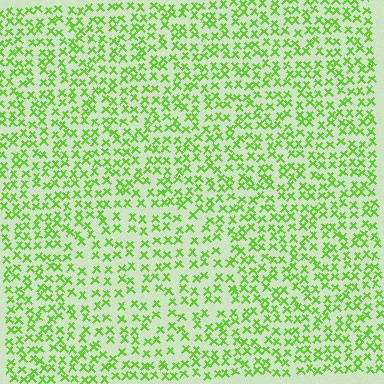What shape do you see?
I see a circle.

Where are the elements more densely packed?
The elements are more densely packed outside the circle boundary.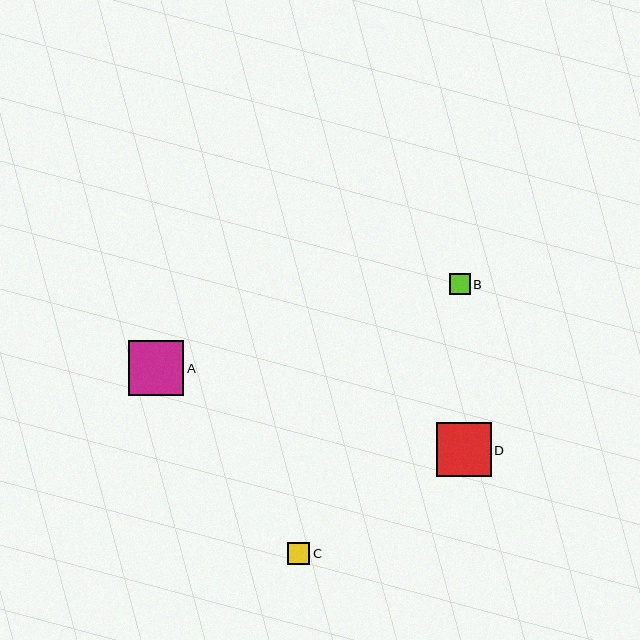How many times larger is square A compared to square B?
Square A is approximately 2.7 times the size of square B.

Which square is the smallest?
Square B is the smallest with a size of approximately 21 pixels.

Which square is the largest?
Square A is the largest with a size of approximately 55 pixels.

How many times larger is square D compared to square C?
Square D is approximately 2.4 times the size of square C.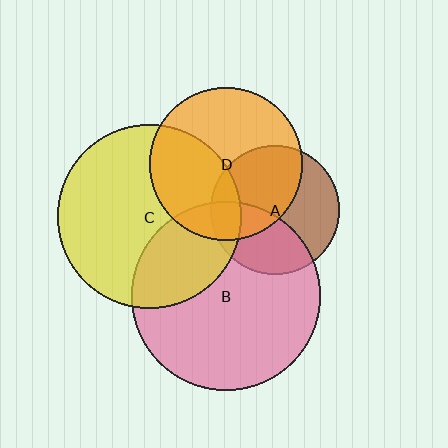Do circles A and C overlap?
Yes.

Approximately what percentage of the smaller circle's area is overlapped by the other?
Approximately 15%.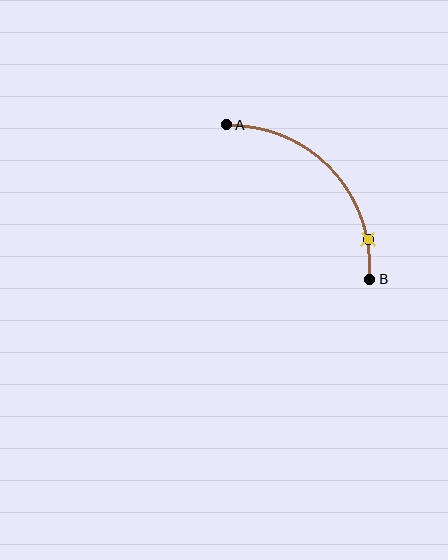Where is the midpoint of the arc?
The arc midpoint is the point on the curve farthest from the straight line joining A and B. It sits above and to the right of that line.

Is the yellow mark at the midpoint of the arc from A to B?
No. The yellow mark lies on the arc but is closer to endpoint B. The arc midpoint would be at the point on the curve equidistant along the arc from both A and B.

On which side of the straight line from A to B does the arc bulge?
The arc bulges above and to the right of the straight line connecting A and B.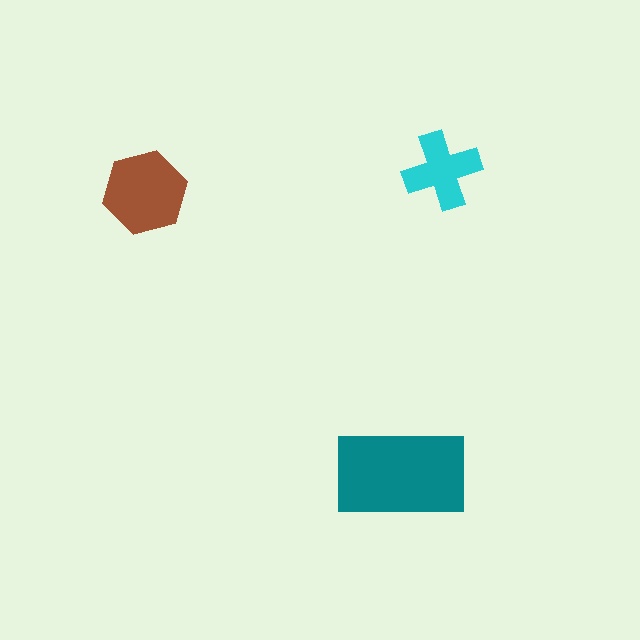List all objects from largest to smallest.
The teal rectangle, the brown hexagon, the cyan cross.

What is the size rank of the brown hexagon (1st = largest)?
2nd.